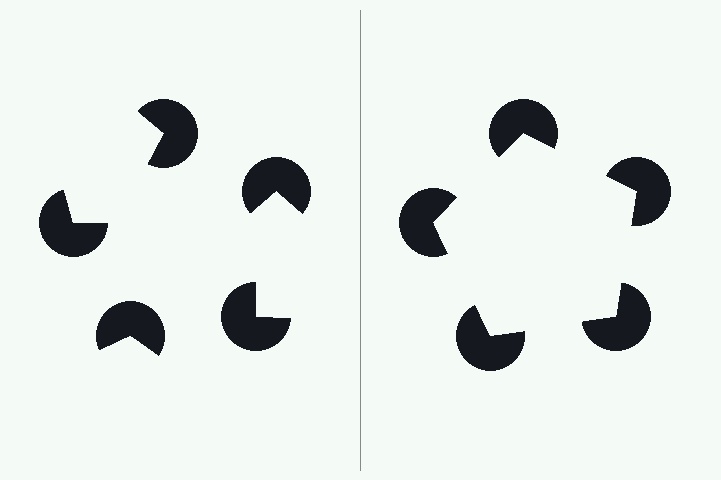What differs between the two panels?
The pac-man discs are positioned identically on both sides; only the wedge orientations differ. On the right they align to a pentagon; on the left they are misaligned.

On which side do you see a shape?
An illusory pentagon appears on the right side. On the left side the wedge cuts are rotated, so no coherent shape forms.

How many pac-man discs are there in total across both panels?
10 — 5 on each side.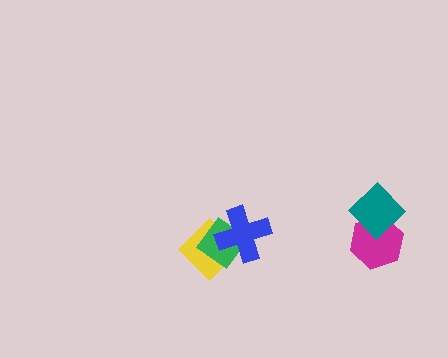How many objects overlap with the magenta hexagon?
1 object overlaps with the magenta hexagon.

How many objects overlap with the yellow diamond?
2 objects overlap with the yellow diamond.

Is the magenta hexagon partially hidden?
Yes, it is partially covered by another shape.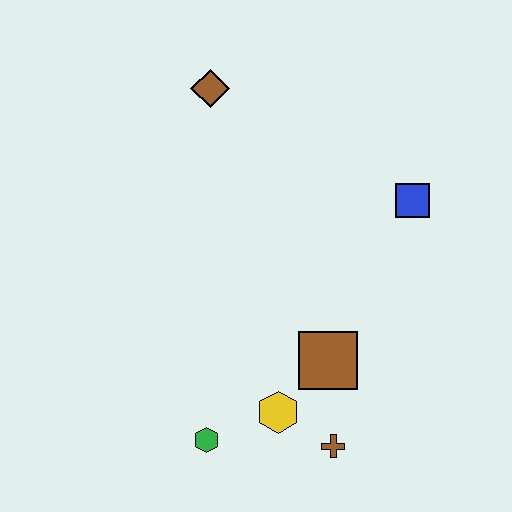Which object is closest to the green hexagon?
The yellow hexagon is closest to the green hexagon.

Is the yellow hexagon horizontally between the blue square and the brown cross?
No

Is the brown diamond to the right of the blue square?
No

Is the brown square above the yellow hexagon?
Yes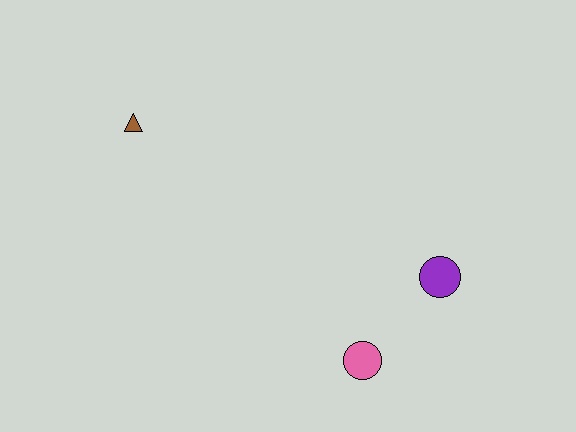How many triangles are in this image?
There is 1 triangle.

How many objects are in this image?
There are 3 objects.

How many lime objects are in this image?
There are no lime objects.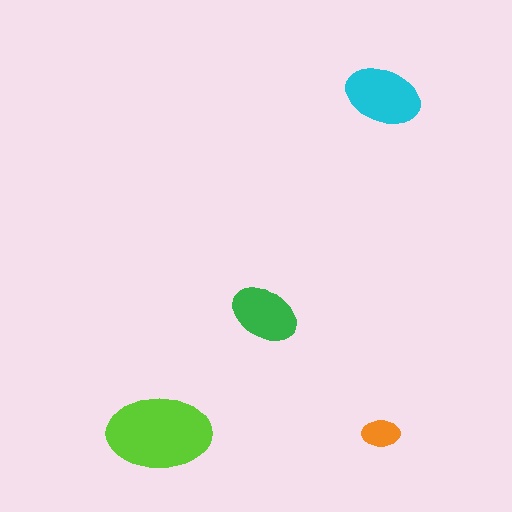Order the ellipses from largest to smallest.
the lime one, the cyan one, the green one, the orange one.